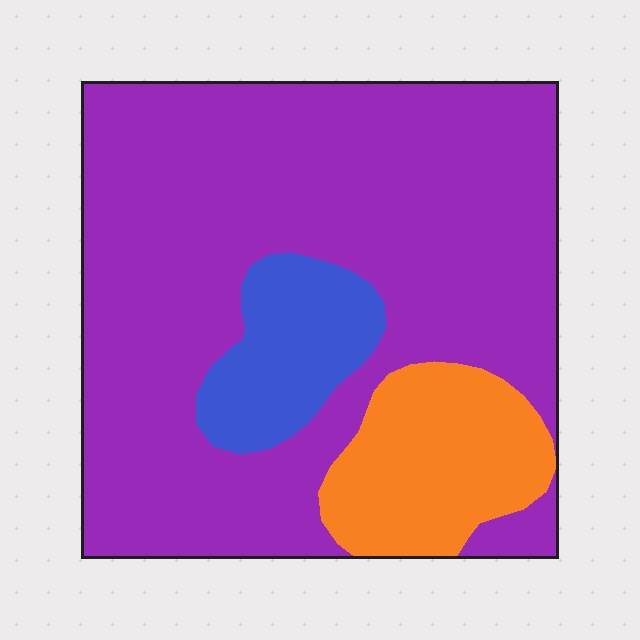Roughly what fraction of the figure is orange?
Orange covers roughly 15% of the figure.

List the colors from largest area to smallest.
From largest to smallest: purple, orange, blue.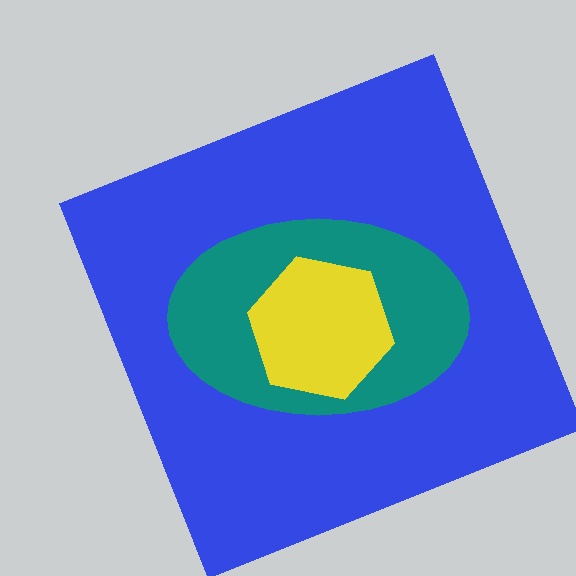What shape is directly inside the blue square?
The teal ellipse.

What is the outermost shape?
The blue square.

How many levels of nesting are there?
3.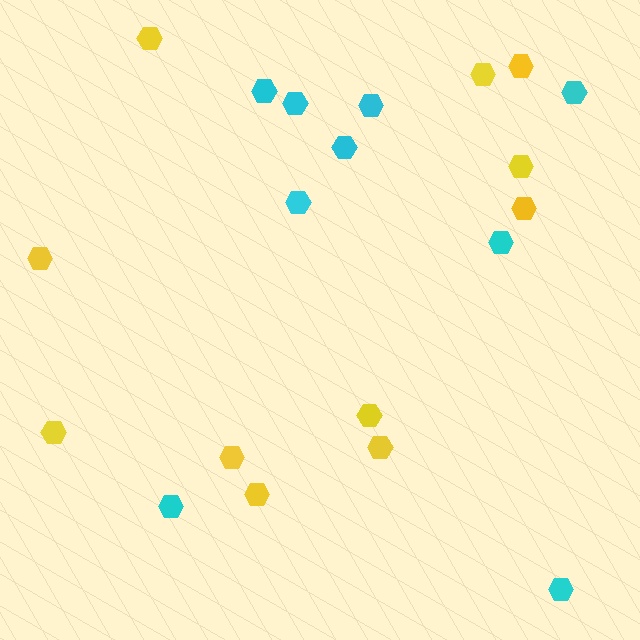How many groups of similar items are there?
There are 2 groups: one group of cyan hexagons (9) and one group of yellow hexagons (11).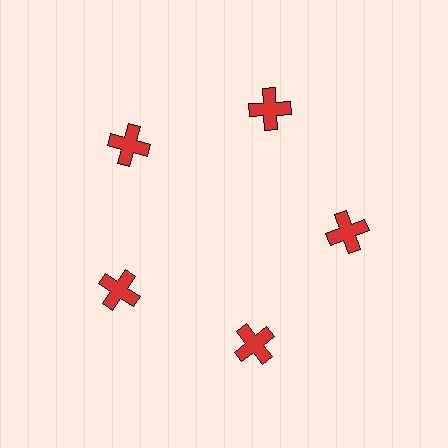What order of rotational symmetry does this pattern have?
This pattern has 5-fold rotational symmetry.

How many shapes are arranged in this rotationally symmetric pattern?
There are 5 shapes, arranged in 5 groups of 1.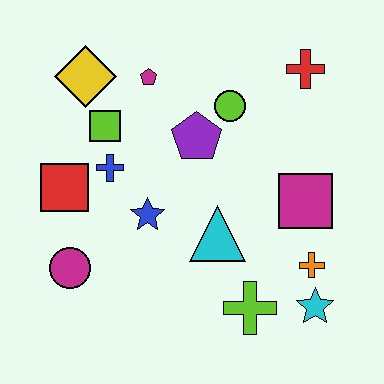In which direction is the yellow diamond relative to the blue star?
The yellow diamond is above the blue star.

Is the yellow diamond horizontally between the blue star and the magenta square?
No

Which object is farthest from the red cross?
The magenta circle is farthest from the red cross.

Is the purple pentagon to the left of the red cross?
Yes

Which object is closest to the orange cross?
The cyan star is closest to the orange cross.